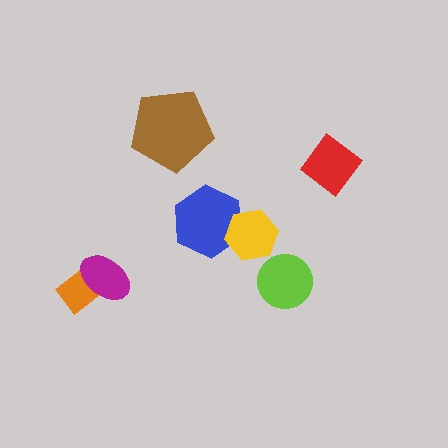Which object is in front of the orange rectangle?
The magenta ellipse is in front of the orange rectangle.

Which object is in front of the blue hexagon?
The yellow hexagon is in front of the blue hexagon.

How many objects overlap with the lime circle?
0 objects overlap with the lime circle.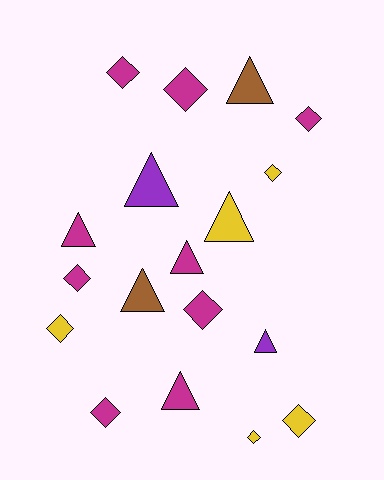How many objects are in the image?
There are 18 objects.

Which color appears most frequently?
Magenta, with 9 objects.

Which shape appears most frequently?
Diamond, with 10 objects.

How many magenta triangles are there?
There are 3 magenta triangles.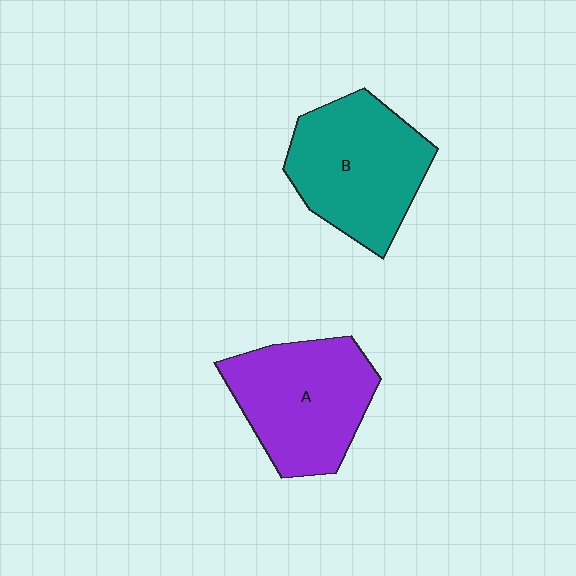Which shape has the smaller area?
Shape A (purple).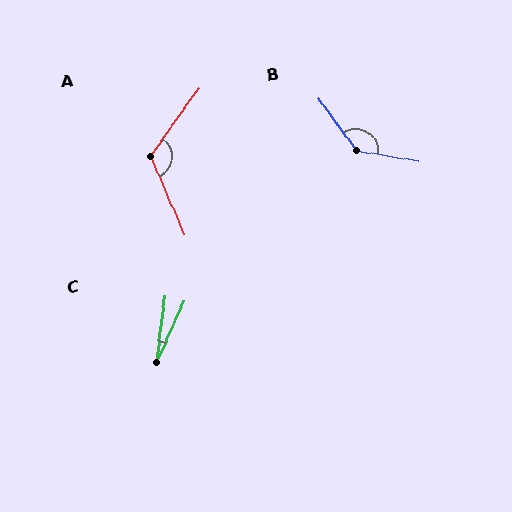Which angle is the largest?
B, at approximately 135 degrees.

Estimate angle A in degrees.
Approximately 121 degrees.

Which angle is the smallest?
C, at approximately 16 degrees.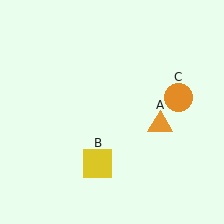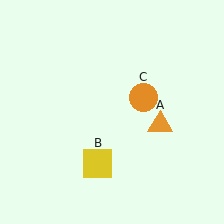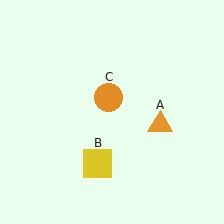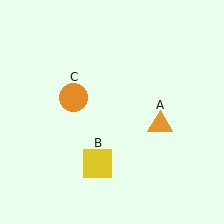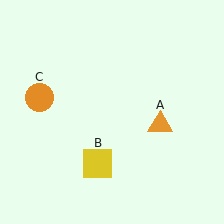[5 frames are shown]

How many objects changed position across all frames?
1 object changed position: orange circle (object C).